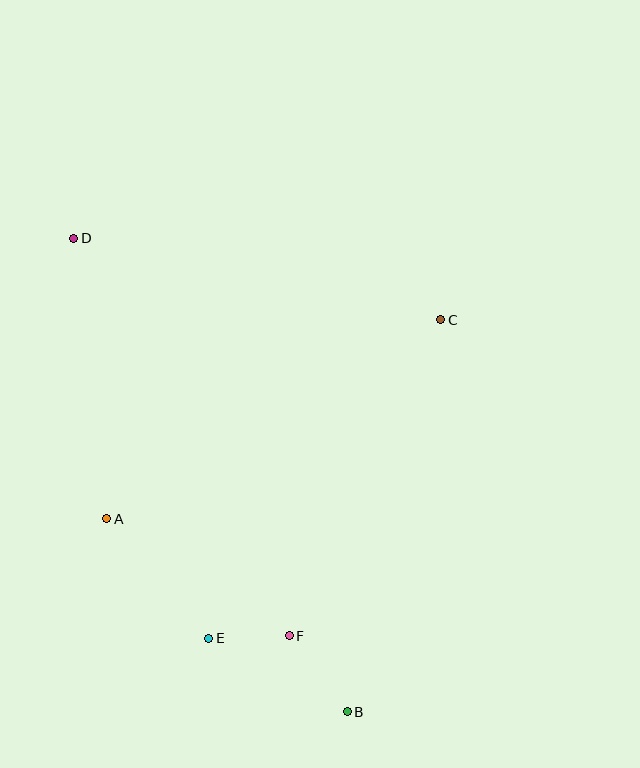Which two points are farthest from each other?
Points B and D are farthest from each other.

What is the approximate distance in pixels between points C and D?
The distance between C and D is approximately 376 pixels.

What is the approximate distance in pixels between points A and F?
The distance between A and F is approximately 217 pixels.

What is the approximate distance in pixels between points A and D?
The distance between A and D is approximately 282 pixels.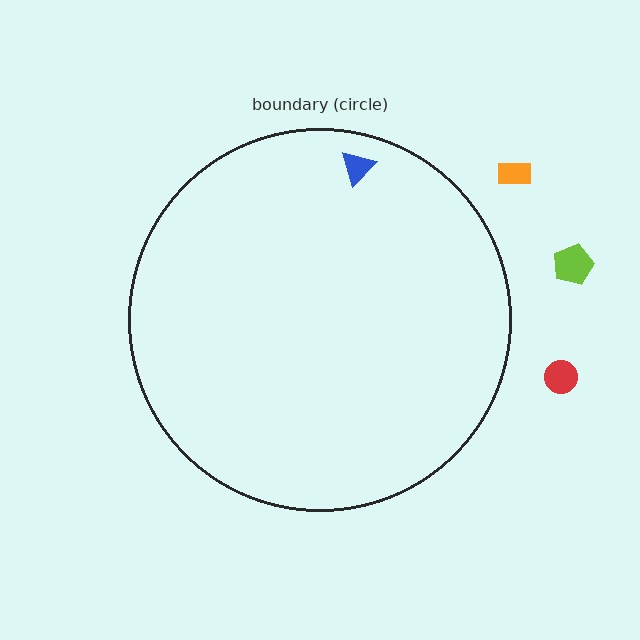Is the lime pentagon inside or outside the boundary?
Outside.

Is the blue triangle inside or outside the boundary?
Inside.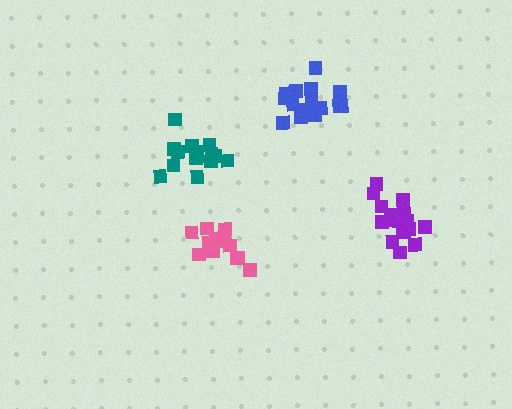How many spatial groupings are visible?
There are 4 spatial groupings.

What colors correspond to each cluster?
The clusters are colored: blue, pink, teal, purple.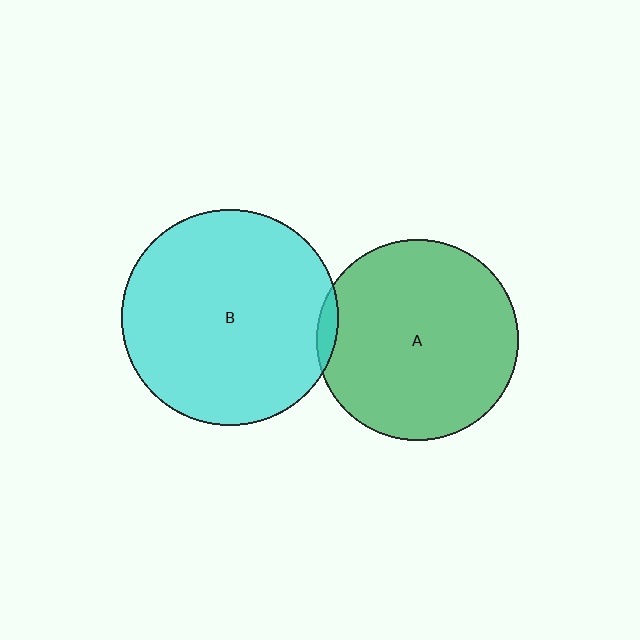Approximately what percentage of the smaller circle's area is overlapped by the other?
Approximately 5%.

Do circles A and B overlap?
Yes.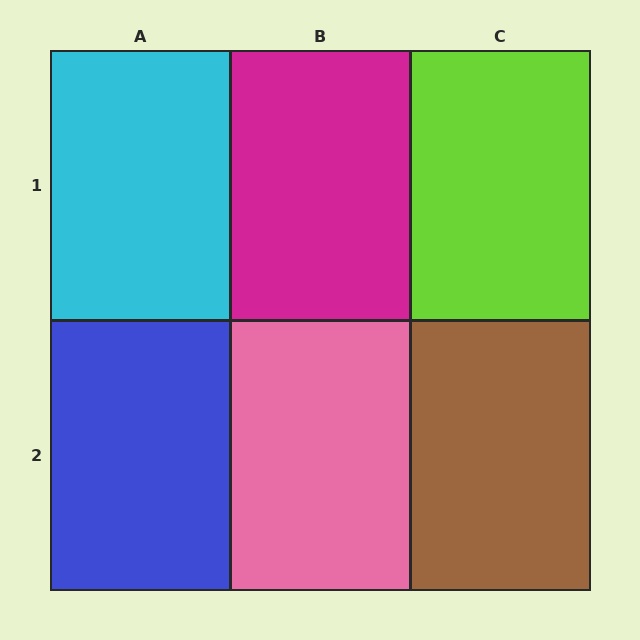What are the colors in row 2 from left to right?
Blue, pink, brown.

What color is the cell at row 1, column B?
Magenta.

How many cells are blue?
1 cell is blue.